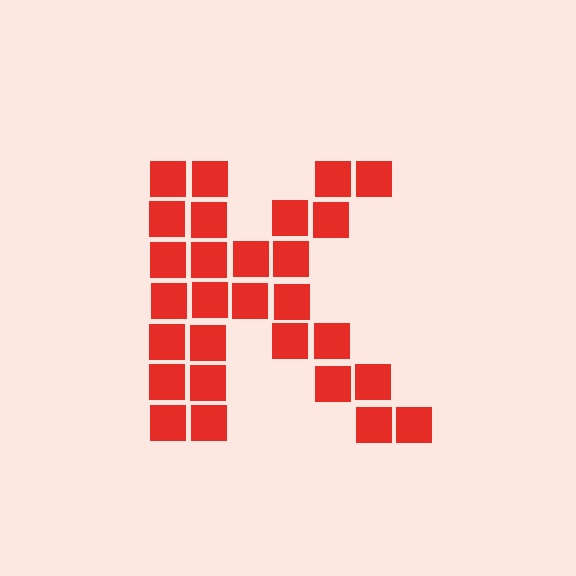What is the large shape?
The large shape is the letter K.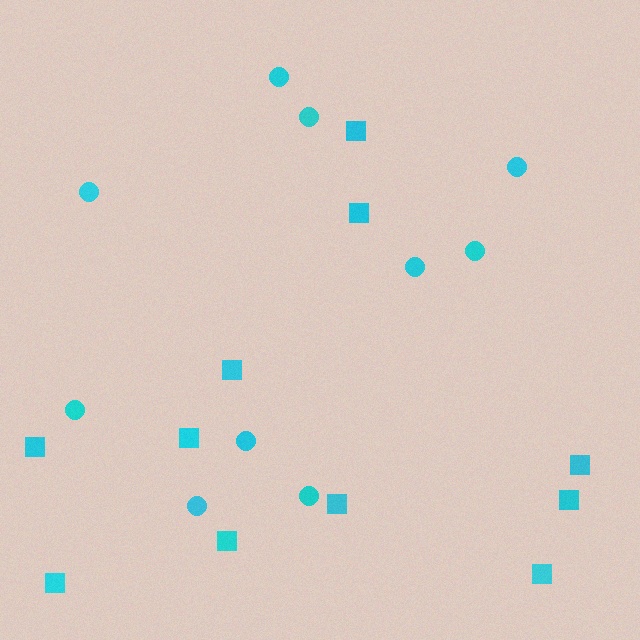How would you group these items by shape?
There are 2 groups: one group of circles (10) and one group of squares (11).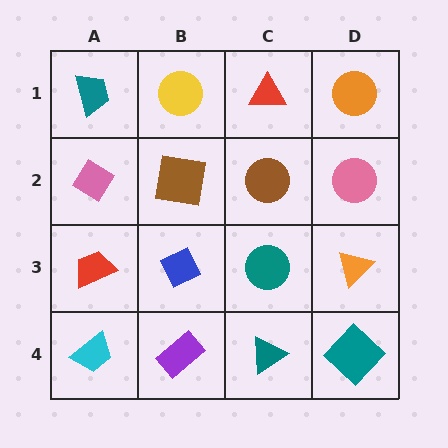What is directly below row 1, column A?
A pink diamond.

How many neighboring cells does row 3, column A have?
3.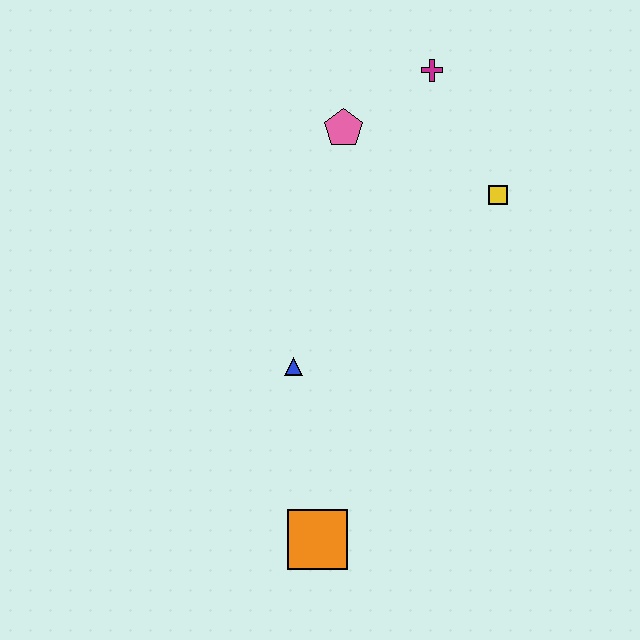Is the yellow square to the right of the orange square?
Yes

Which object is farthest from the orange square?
The magenta cross is farthest from the orange square.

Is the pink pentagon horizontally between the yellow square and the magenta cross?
No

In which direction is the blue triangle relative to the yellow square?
The blue triangle is to the left of the yellow square.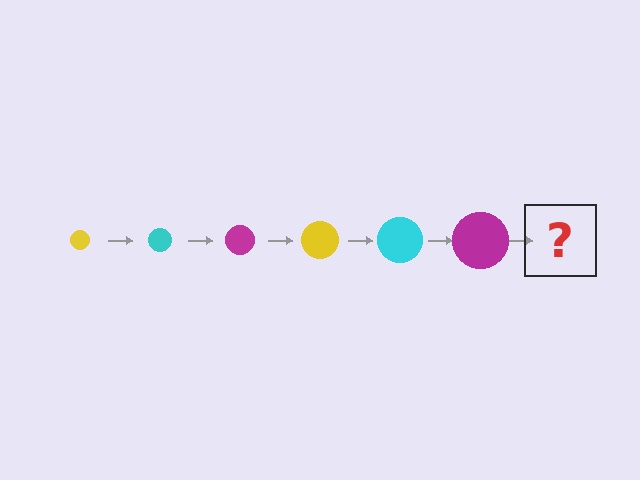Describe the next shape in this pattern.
It should be a yellow circle, larger than the previous one.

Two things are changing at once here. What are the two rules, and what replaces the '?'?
The two rules are that the circle grows larger each step and the color cycles through yellow, cyan, and magenta. The '?' should be a yellow circle, larger than the previous one.